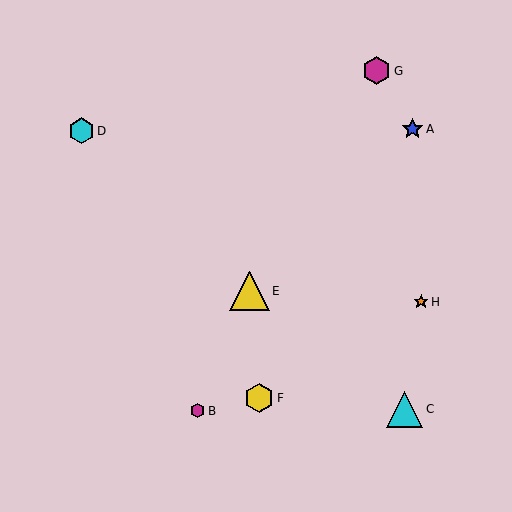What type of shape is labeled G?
Shape G is a magenta hexagon.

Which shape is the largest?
The yellow triangle (labeled E) is the largest.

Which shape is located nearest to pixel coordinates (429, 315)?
The orange star (labeled H) at (421, 302) is nearest to that location.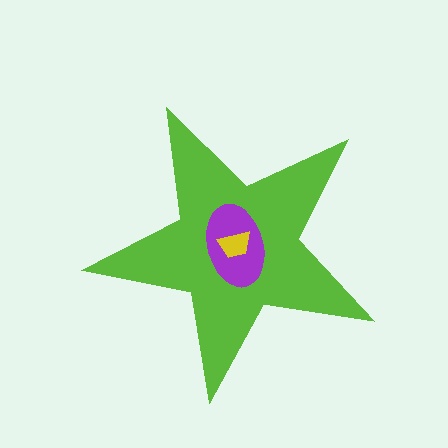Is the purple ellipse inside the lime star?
Yes.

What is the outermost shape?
The lime star.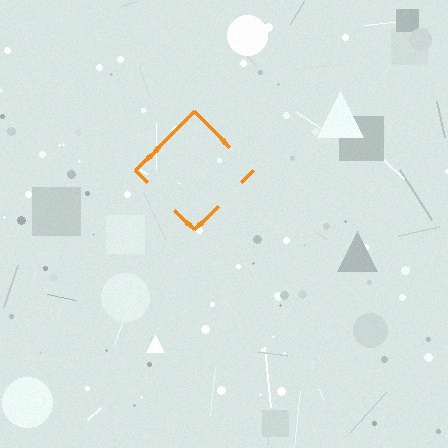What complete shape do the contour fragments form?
The contour fragments form a diamond.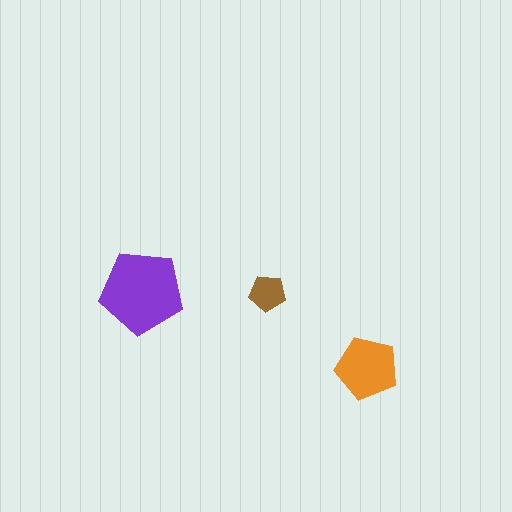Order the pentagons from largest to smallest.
the purple one, the orange one, the brown one.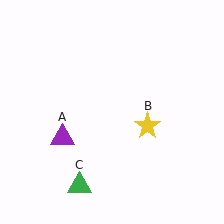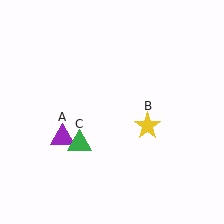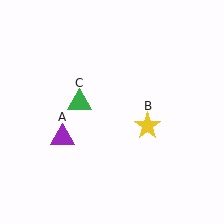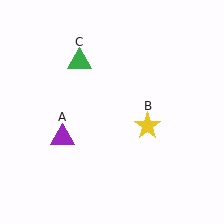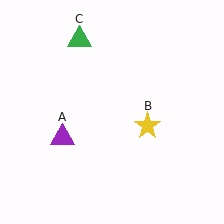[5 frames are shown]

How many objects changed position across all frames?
1 object changed position: green triangle (object C).